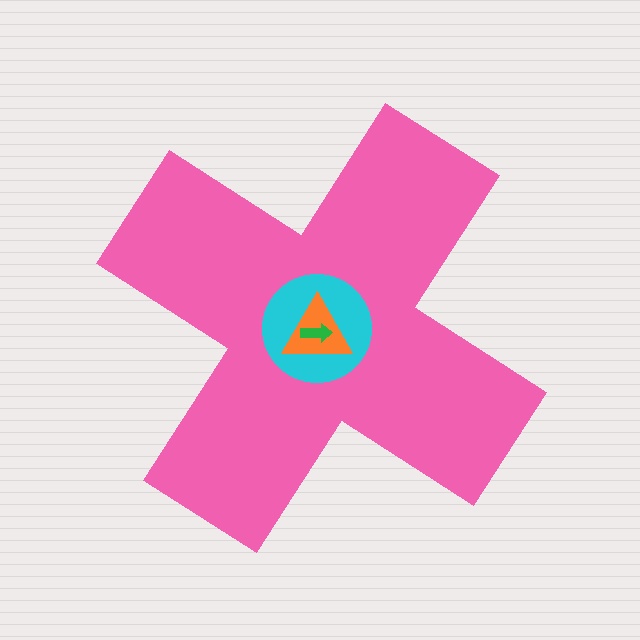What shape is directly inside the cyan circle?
The orange triangle.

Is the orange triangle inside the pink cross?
Yes.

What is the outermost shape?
The pink cross.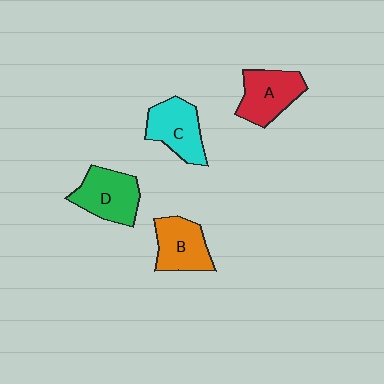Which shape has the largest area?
Shape D (green).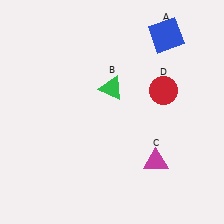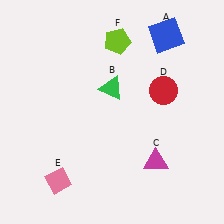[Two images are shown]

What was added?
A pink diamond (E), a lime pentagon (F) were added in Image 2.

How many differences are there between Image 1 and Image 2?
There are 2 differences between the two images.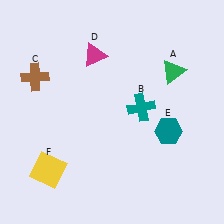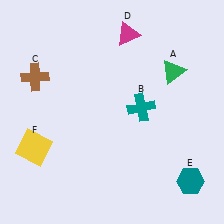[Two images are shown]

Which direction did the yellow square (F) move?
The yellow square (F) moved up.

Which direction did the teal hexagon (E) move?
The teal hexagon (E) moved down.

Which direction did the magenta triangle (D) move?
The magenta triangle (D) moved right.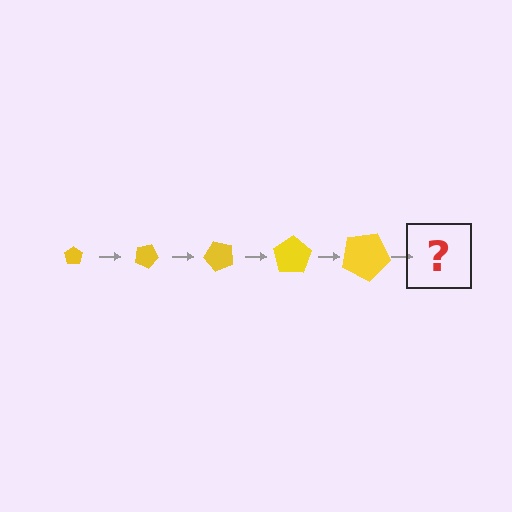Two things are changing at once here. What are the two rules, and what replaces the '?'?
The two rules are that the pentagon grows larger each step and it rotates 25 degrees each step. The '?' should be a pentagon, larger than the previous one and rotated 125 degrees from the start.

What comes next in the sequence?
The next element should be a pentagon, larger than the previous one and rotated 125 degrees from the start.